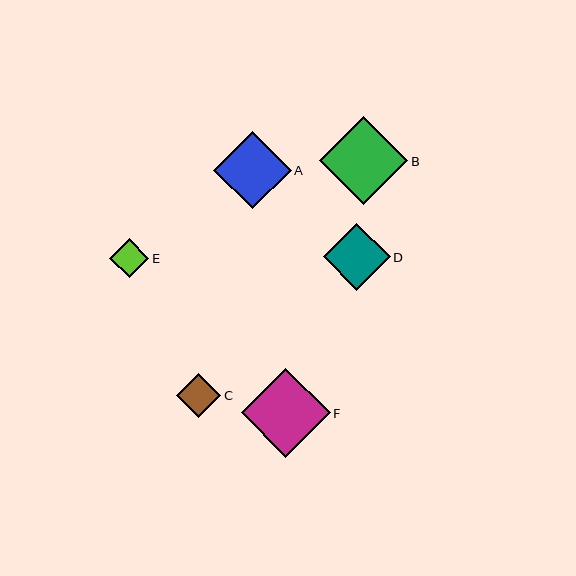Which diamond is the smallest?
Diamond E is the smallest with a size of approximately 39 pixels.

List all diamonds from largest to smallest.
From largest to smallest: F, B, A, D, C, E.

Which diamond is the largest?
Diamond F is the largest with a size of approximately 88 pixels.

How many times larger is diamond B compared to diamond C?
Diamond B is approximately 2.0 times the size of diamond C.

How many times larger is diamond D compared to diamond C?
Diamond D is approximately 1.5 times the size of diamond C.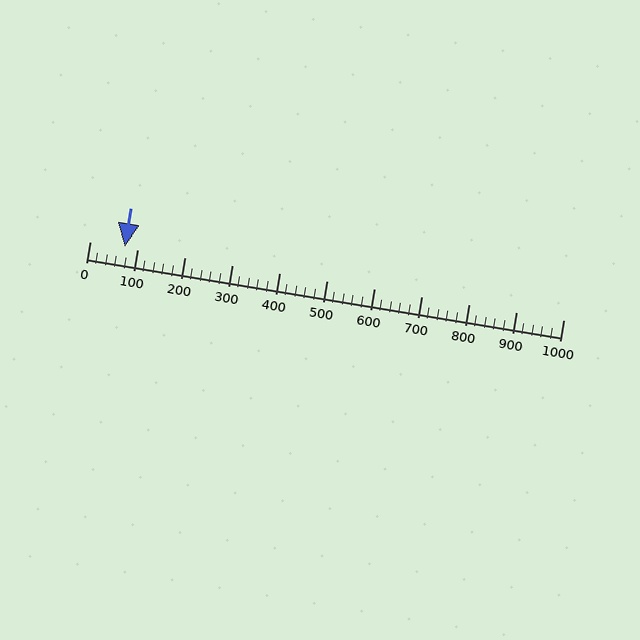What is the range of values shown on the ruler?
The ruler shows values from 0 to 1000.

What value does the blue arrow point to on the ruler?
The blue arrow points to approximately 75.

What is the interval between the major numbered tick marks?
The major tick marks are spaced 100 units apart.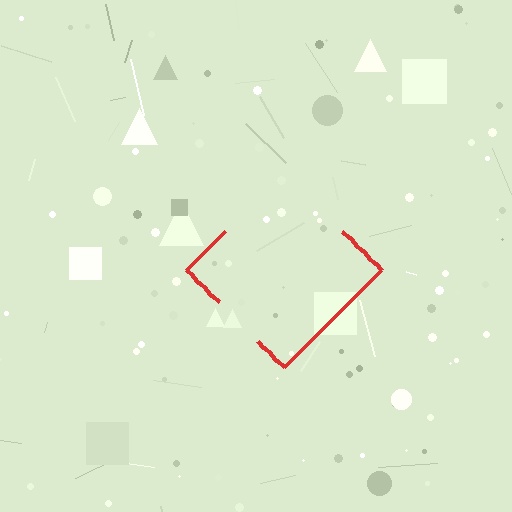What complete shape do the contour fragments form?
The contour fragments form a diamond.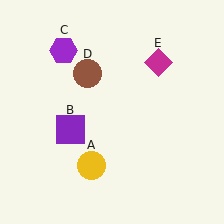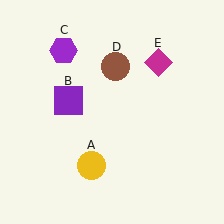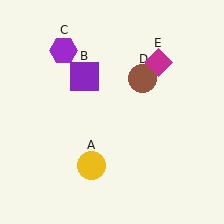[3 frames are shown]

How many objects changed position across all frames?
2 objects changed position: purple square (object B), brown circle (object D).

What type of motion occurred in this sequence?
The purple square (object B), brown circle (object D) rotated clockwise around the center of the scene.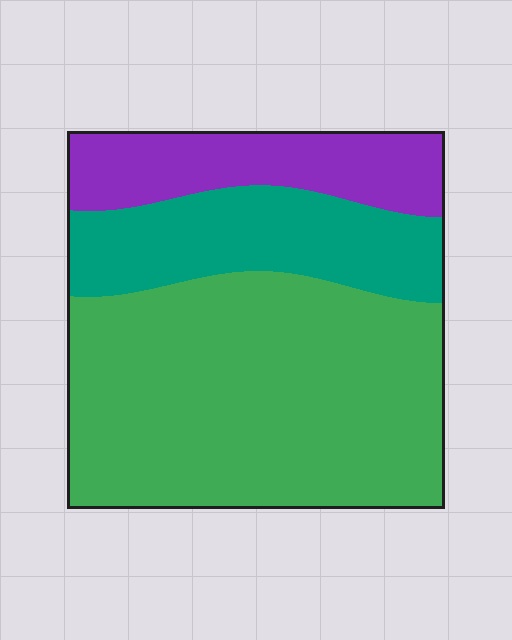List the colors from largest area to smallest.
From largest to smallest: green, teal, purple.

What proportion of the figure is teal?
Teal covers about 25% of the figure.